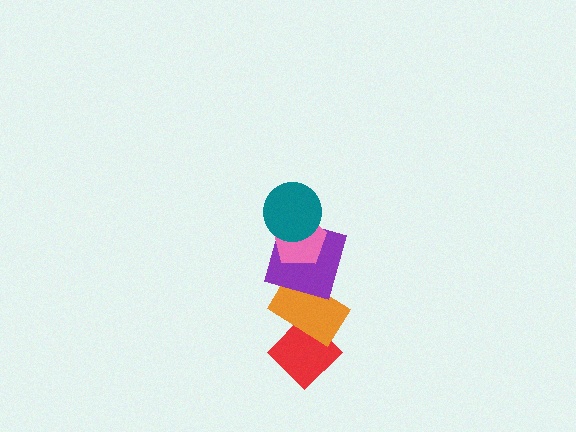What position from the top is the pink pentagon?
The pink pentagon is 2nd from the top.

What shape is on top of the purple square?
The pink pentagon is on top of the purple square.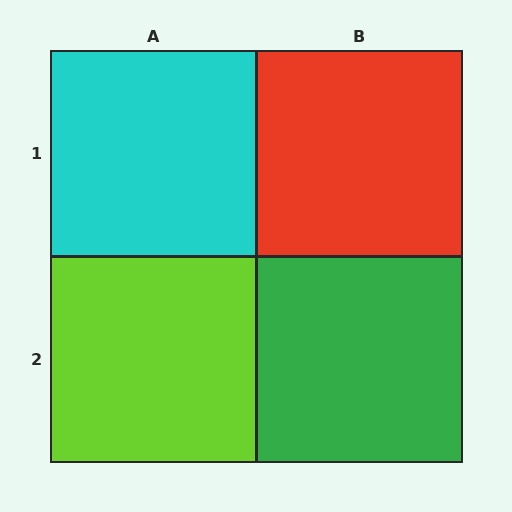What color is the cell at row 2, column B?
Green.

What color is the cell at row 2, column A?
Lime.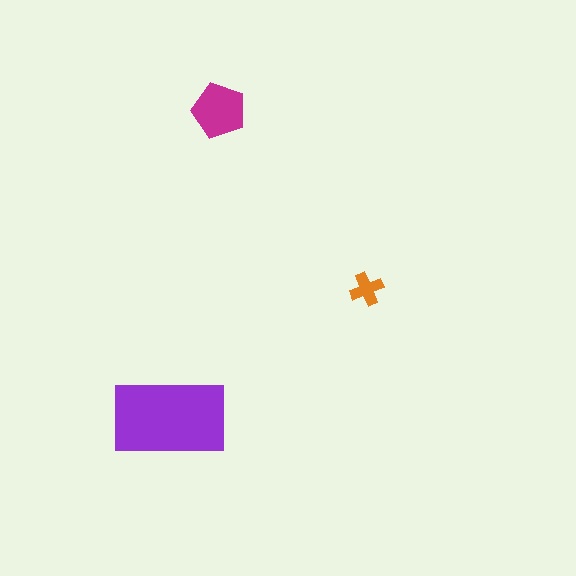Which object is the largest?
The purple rectangle.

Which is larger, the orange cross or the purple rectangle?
The purple rectangle.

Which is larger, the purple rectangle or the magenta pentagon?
The purple rectangle.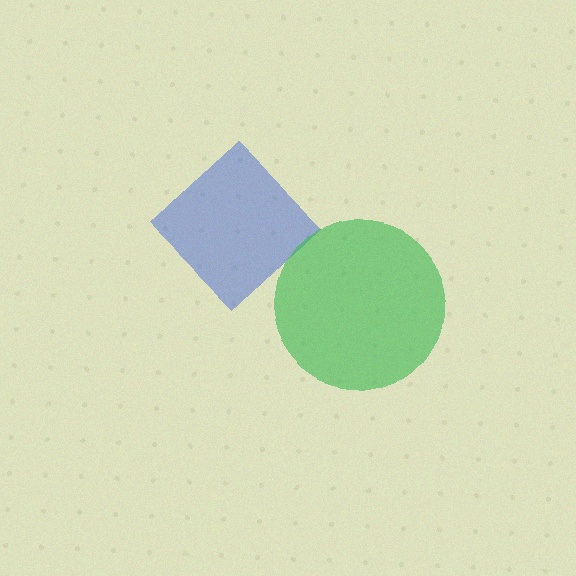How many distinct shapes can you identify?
There are 2 distinct shapes: a blue diamond, a green circle.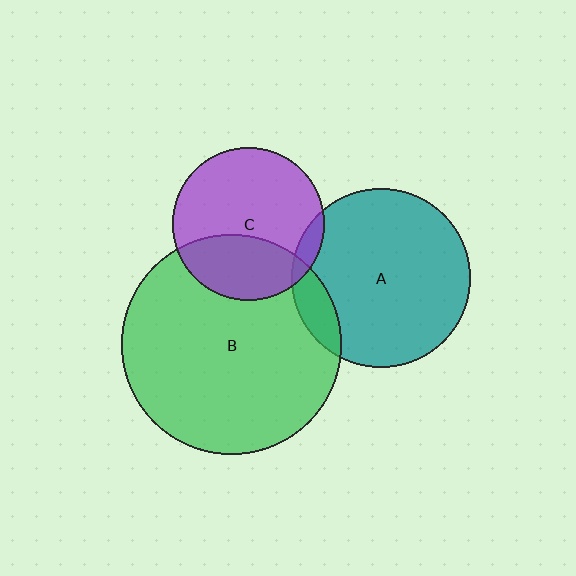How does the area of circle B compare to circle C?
Approximately 2.1 times.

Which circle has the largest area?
Circle B (green).